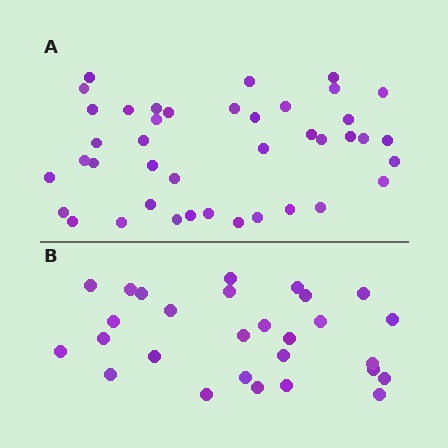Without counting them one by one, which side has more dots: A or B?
Region A (the top region) has more dots.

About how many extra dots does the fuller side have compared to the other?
Region A has approximately 15 more dots than region B.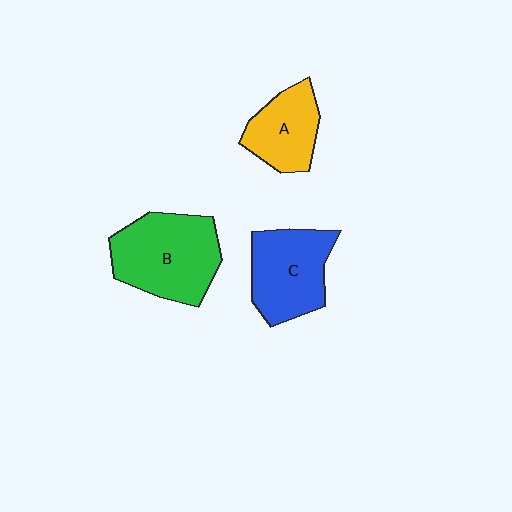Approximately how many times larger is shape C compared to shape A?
Approximately 1.3 times.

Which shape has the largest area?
Shape B (green).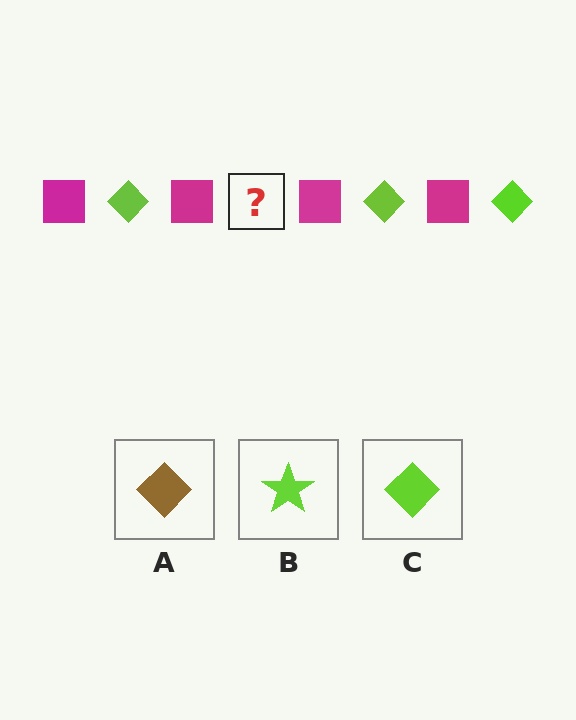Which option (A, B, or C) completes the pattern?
C.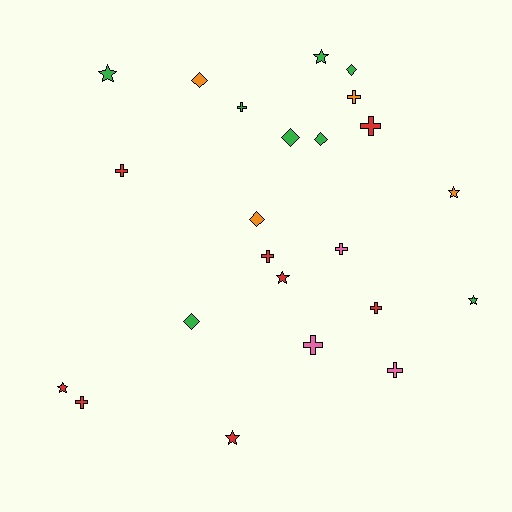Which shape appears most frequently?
Cross, with 10 objects.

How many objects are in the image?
There are 23 objects.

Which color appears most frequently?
Red, with 8 objects.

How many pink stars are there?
There are no pink stars.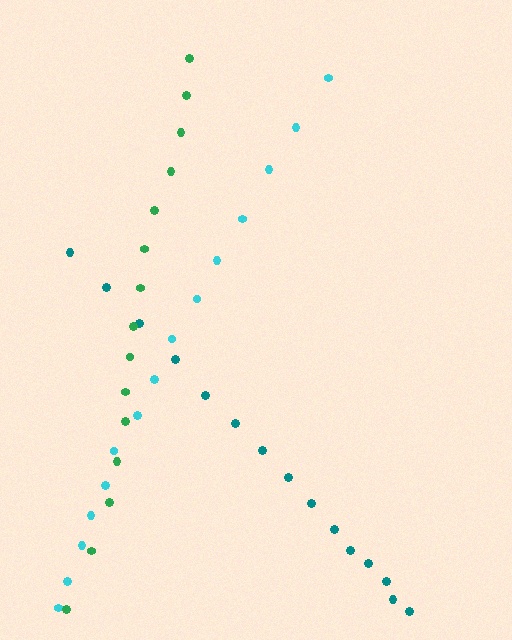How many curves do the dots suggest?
There are 3 distinct paths.